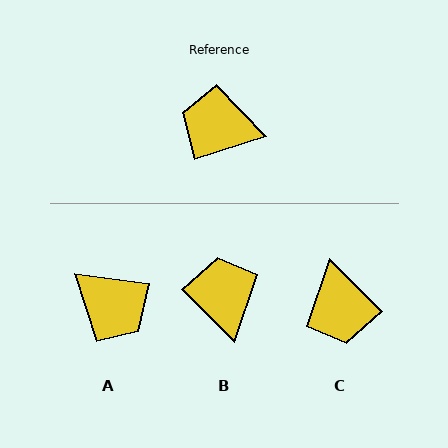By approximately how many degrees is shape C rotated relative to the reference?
Approximately 117 degrees counter-clockwise.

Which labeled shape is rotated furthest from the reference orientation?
A, about 154 degrees away.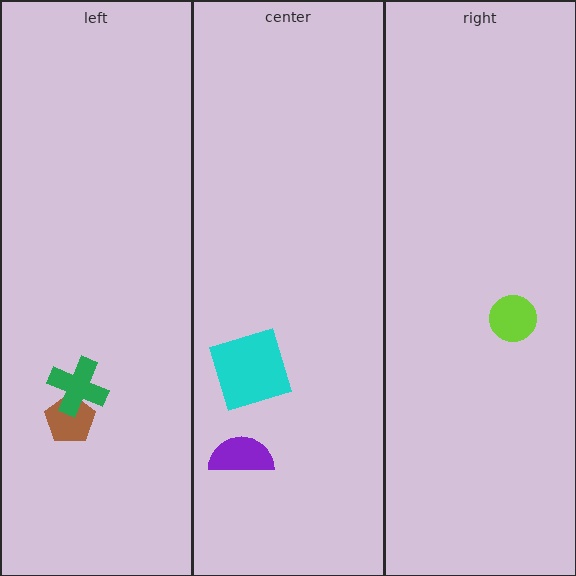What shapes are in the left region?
The brown pentagon, the green cross.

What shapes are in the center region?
The cyan square, the purple semicircle.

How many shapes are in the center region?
2.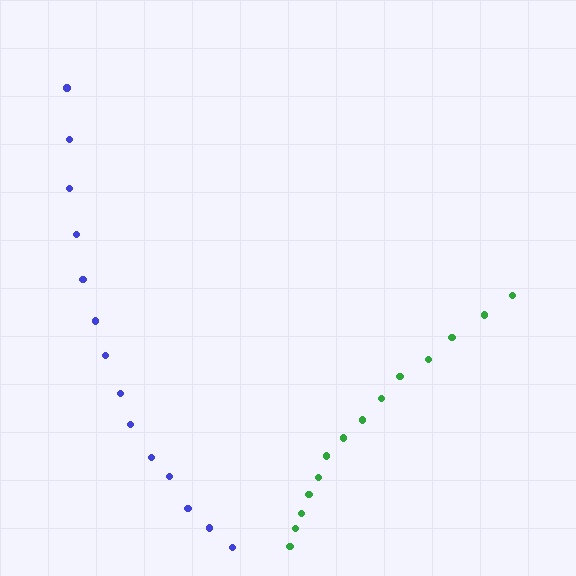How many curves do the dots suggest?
There are 2 distinct paths.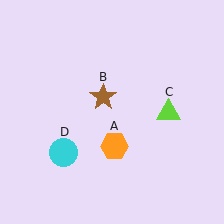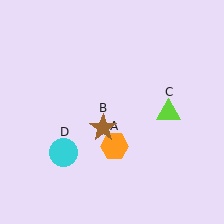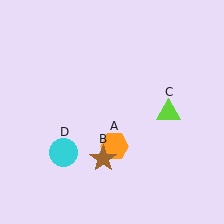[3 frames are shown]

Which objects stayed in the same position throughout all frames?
Orange hexagon (object A) and lime triangle (object C) and cyan circle (object D) remained stationary.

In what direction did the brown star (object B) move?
The brown star (object B) moved down.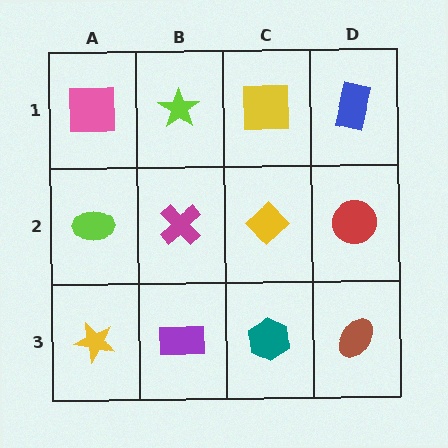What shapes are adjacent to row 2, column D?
A blue rectangle (row 1, column D), a brown ellipse (row 3, column D), a yellow diamond (row 2, column C).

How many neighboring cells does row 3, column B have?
3.